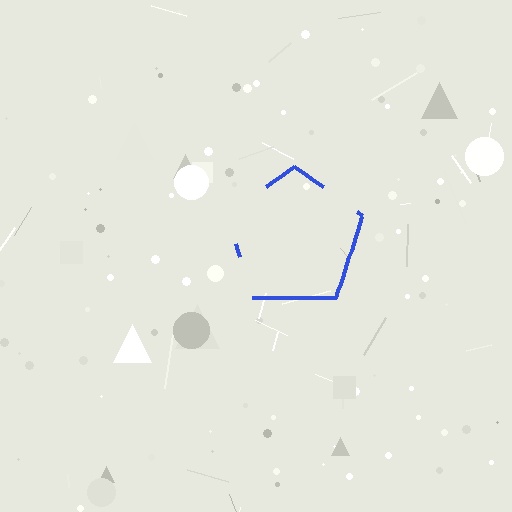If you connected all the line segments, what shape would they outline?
They would outline a pentagon.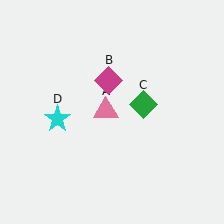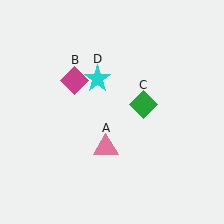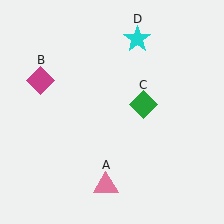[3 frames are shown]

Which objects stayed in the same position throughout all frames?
Green diamond (object C) remained stationary.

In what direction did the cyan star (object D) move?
The cyan star (object D) moved up and to the right.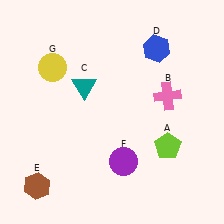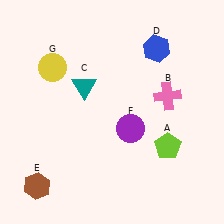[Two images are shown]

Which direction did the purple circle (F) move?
The purple circle (F) moved up.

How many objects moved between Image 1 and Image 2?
1 object moved between the two images.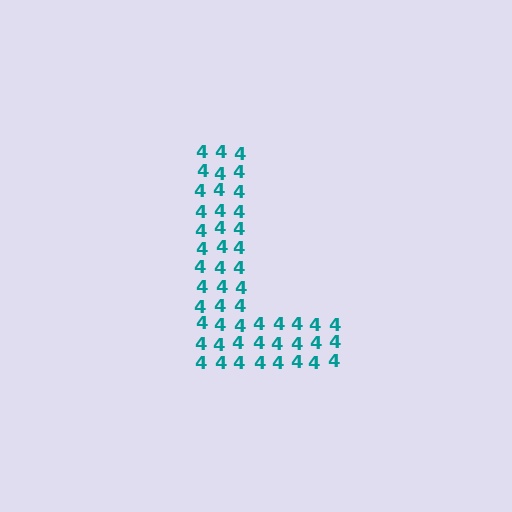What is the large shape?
The large shape is the letter L.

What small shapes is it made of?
It is made of small digit 4's.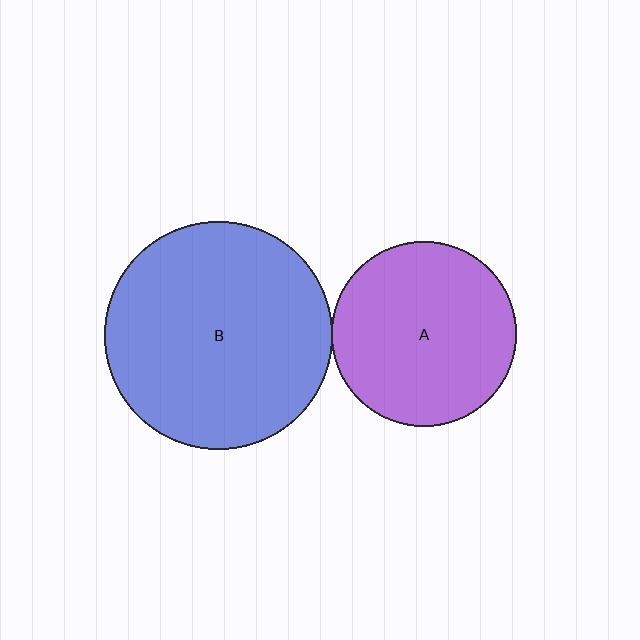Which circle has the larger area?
Circle B (blue).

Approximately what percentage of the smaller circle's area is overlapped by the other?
Approximately 5%.